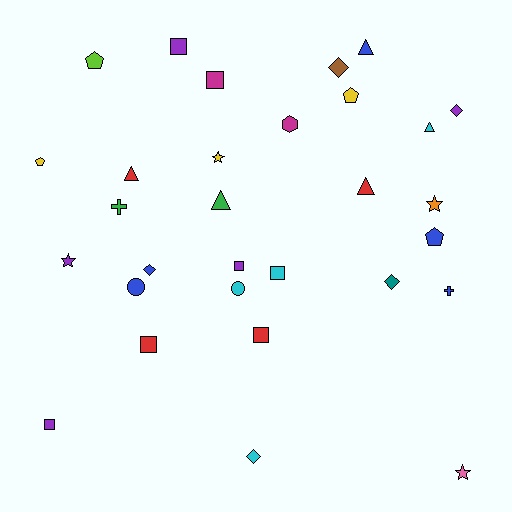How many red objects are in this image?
There are 4 red objects.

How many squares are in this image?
There are 7 squares.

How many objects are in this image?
There are 30 objects.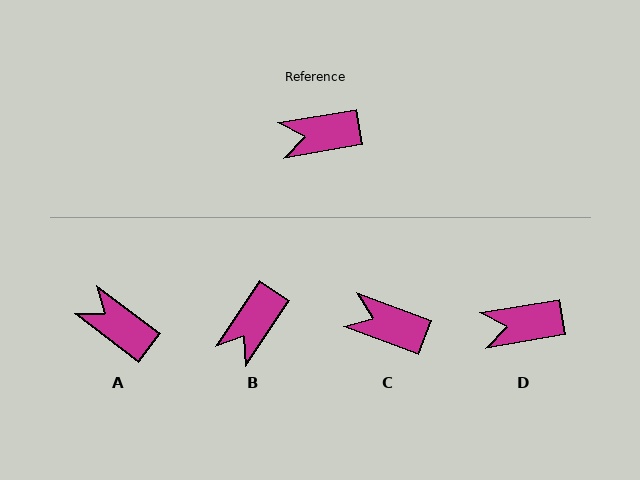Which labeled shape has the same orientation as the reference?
D.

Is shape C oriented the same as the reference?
No, it is off by about 30 degrees.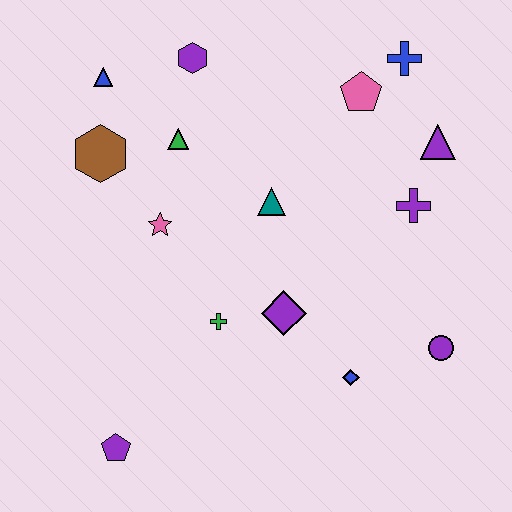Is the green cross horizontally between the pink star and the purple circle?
Yes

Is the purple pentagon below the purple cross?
Yes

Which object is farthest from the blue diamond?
The blue triangle is farthest from the blue diamond.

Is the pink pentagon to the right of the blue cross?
No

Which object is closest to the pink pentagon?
The blue cross is closest to the pink pentagon.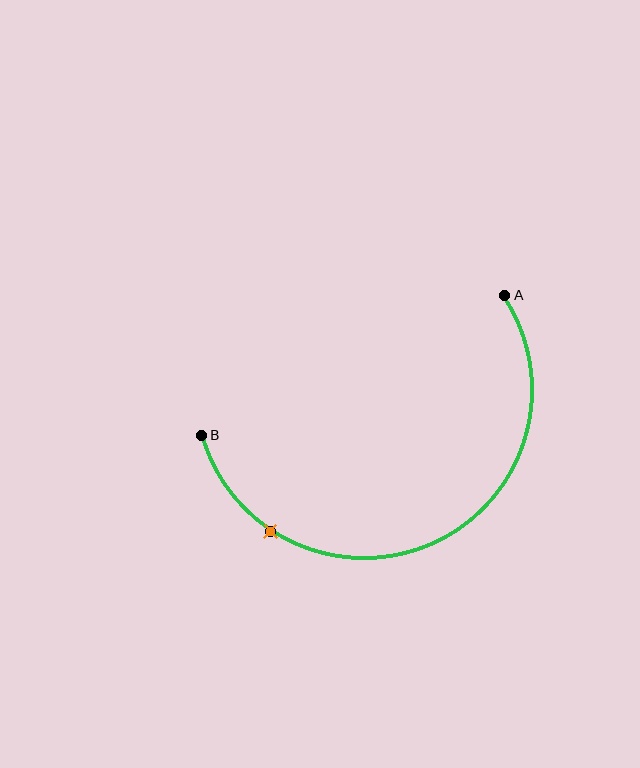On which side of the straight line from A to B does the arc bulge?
The arc bulges below the straight line connecting A and B.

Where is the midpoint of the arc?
The arc midpoint is the point on the curve farthest from the straight line joining A and B. It sits below that line.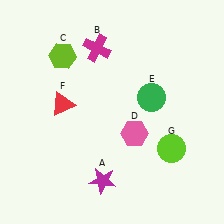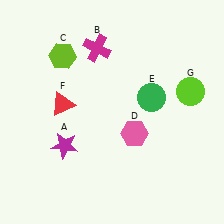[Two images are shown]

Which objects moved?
The objects that moved are: the magenta star (A), the lime circle (G).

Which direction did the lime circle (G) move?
The lime circle (G) moved up.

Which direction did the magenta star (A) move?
The magenta star (A) moved left.